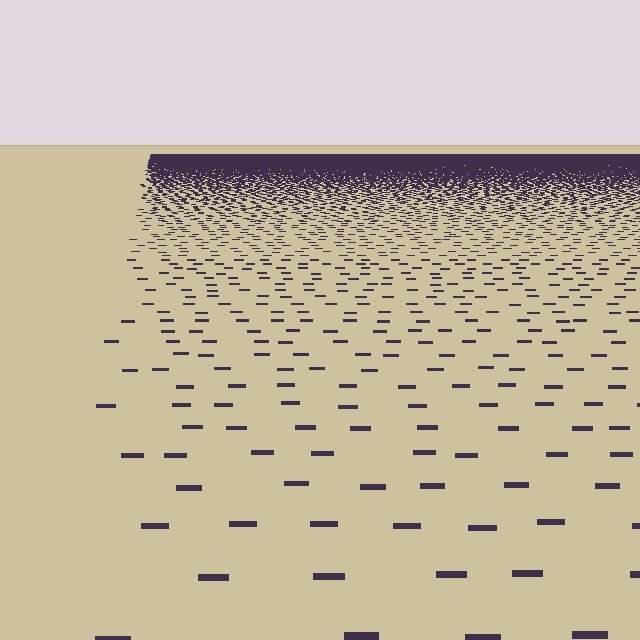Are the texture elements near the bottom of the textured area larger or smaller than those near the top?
Larger. Near the bottom, elements are closer to the viewer and appear at a bigger on-screen size.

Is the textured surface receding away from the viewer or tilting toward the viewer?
The surface is receding away from the viewer. Texture elements get smaller and denser toward the top.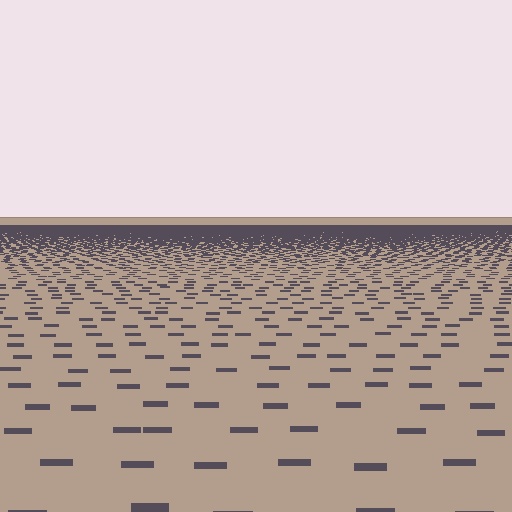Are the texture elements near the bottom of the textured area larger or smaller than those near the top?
Larger. Near the bottom, elements are closer to the viewer and appear at a bigger on-screen size.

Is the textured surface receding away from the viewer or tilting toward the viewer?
The surface is receding away from the viewer. Texture elements get smaller and denser toward the top.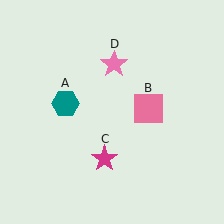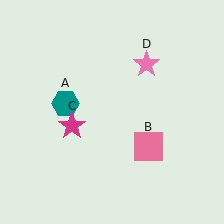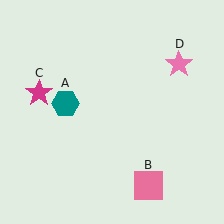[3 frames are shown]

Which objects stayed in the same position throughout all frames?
Teal hexagon (object A) remained stationary.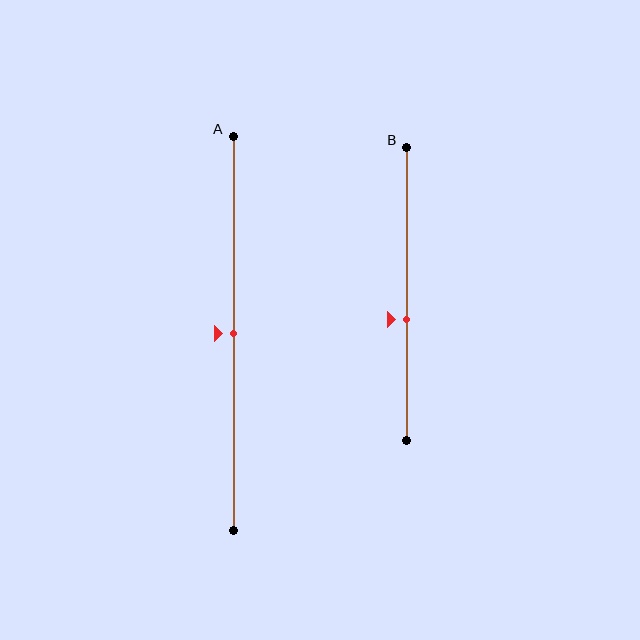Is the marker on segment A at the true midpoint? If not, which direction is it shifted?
Yes, the marker on segment A is at the true midpoint.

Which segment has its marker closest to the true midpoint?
Segment A has its marker closest to the true midpoint.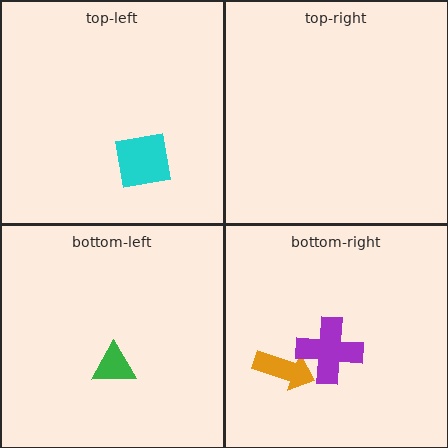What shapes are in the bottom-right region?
The orange arrow, the purple cross.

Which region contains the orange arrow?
The bottom-right region.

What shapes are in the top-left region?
The cyan square.